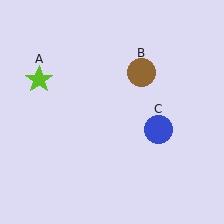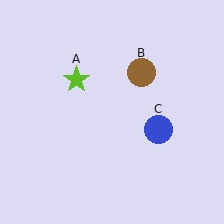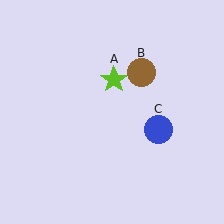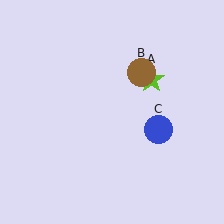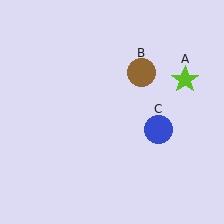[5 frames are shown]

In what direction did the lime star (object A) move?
The lime star (object A) moved right.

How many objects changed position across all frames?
1 object changed position: lime star (object A).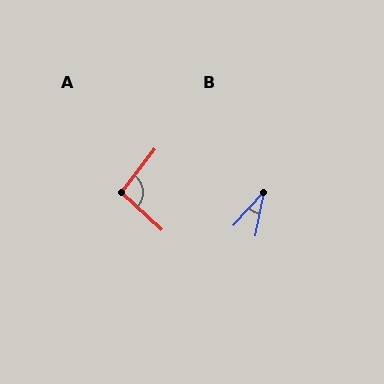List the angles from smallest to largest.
B (32°), A (96°).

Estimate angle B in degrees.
Approximately 32 degrees.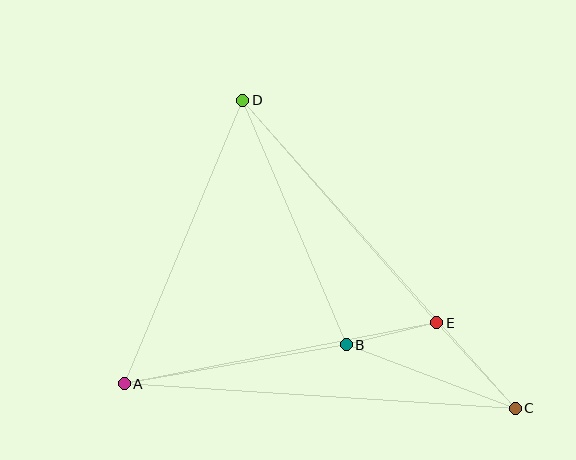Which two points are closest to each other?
Points B and E are closest to each other.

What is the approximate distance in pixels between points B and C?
The distance between B and C is approximately 181 pixels.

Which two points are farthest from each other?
Points C and D are farthest from each other.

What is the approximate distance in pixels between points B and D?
The distance between B and D is approximately 265 pixels.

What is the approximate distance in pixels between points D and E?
The distance between D and E is approximately 295 pixels.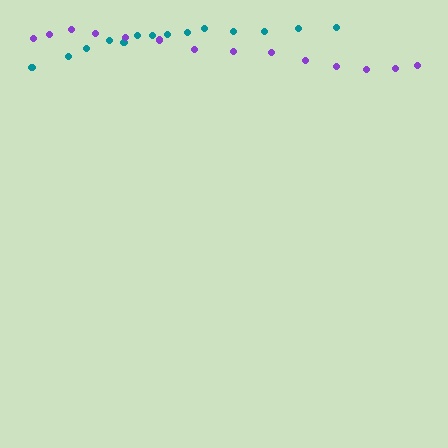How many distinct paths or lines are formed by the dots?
There are 2 distinct paths.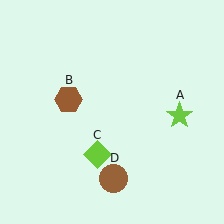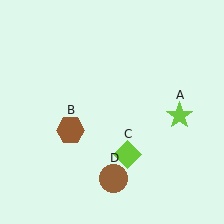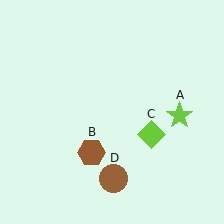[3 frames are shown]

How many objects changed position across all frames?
2 objects changed position: brown hexagon (object B), lime diamond (object C).